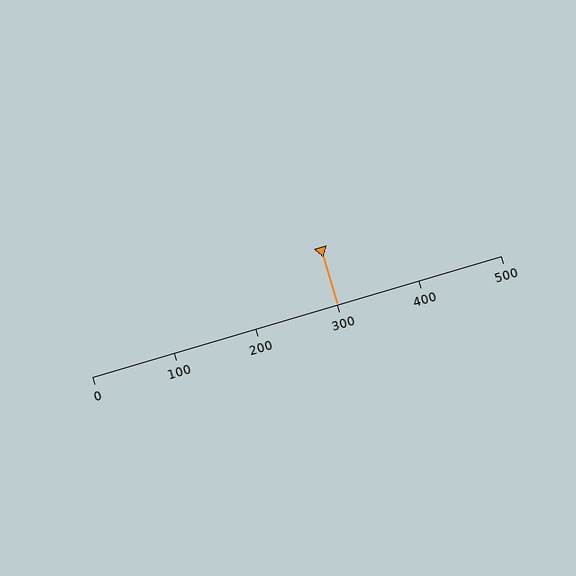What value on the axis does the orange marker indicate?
The marker indicates approximately 300.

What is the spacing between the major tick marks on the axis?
The major ticks are spaced 100 apart.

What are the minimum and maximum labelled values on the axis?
The axis runs from 0 to 500.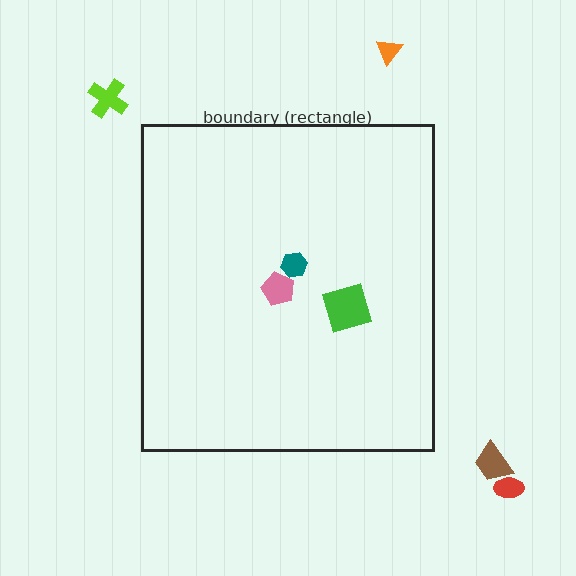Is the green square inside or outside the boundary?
Inside.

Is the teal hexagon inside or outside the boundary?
Inside.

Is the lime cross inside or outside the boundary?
Outside.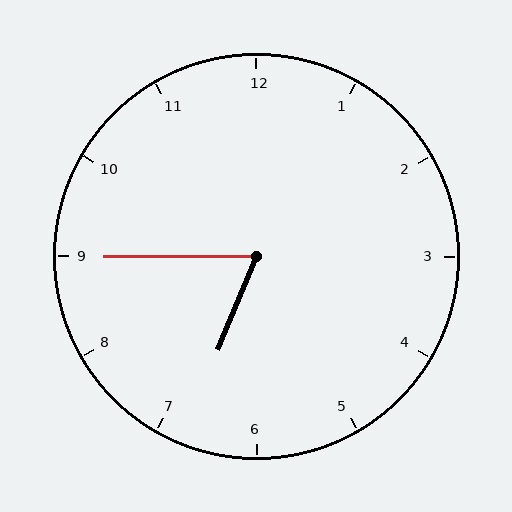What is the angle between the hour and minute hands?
Approximately 68 degrees.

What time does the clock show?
6:45.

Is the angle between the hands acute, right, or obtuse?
It is acute.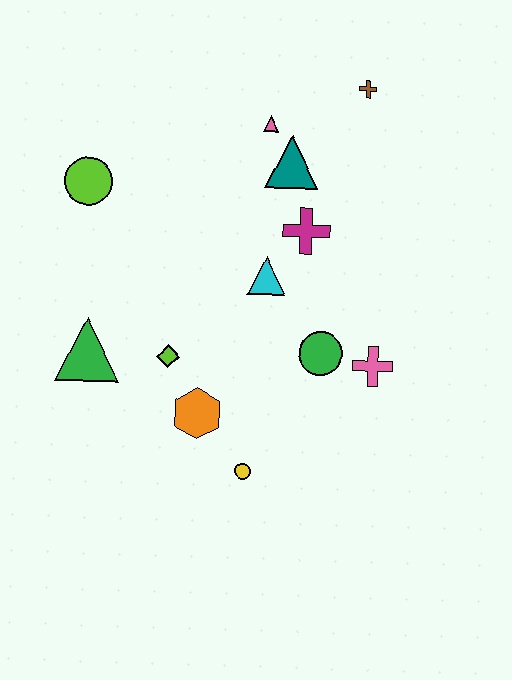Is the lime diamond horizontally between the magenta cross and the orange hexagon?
No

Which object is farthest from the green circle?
The lime circle is farthest from the green circle.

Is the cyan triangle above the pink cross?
Yes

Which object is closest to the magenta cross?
The cyan triangle is closest to the magenta cross.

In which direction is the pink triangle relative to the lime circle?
The pink triangle is to the right of the lime circle.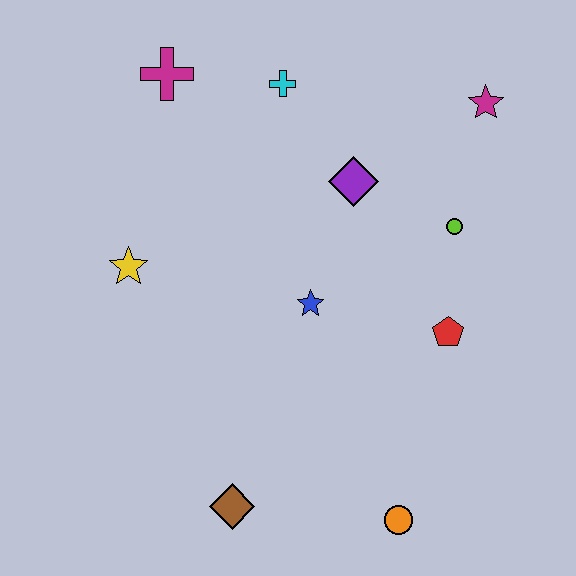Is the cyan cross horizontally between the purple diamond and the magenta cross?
Yes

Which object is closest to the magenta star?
The lime circle is closest to the magenta star.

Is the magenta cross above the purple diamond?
Yes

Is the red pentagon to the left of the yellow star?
No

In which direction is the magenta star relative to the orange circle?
The magenta star is above the orange circle.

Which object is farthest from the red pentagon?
The magenta cross is farthest from the red pentagon.